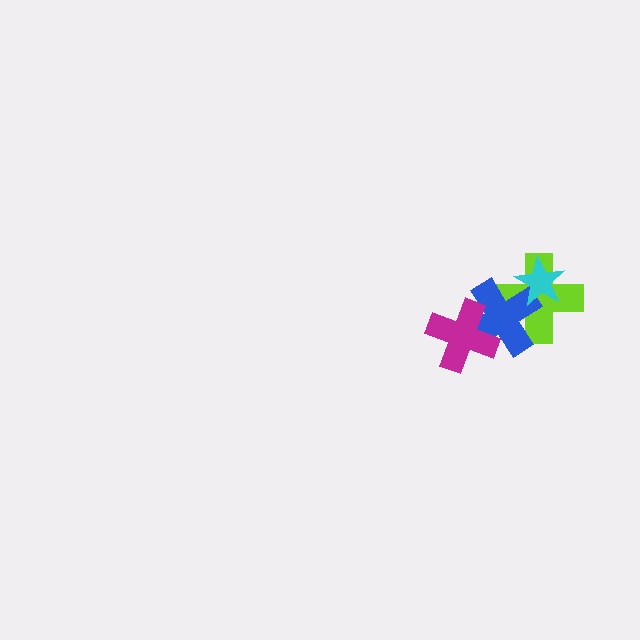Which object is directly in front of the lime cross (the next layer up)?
The blue cross is directly in front of the lime cross.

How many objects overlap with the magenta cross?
1 object overlaps with the magenta cross.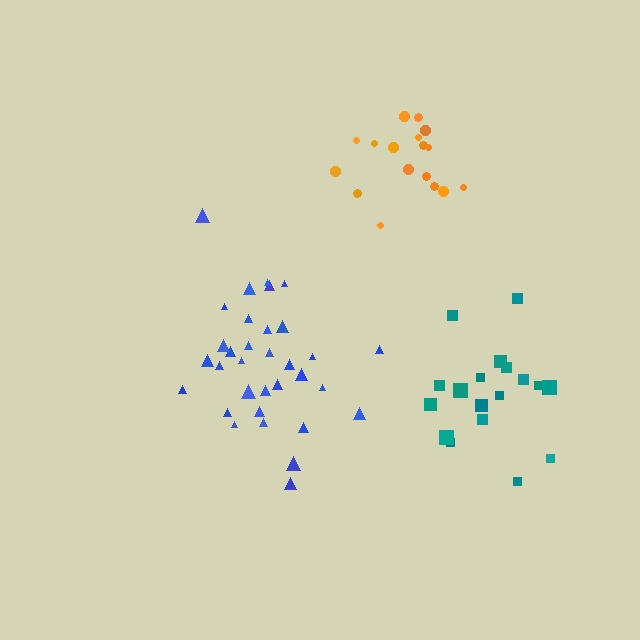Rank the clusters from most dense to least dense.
orange, blue, teal.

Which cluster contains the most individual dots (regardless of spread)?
Blue (33).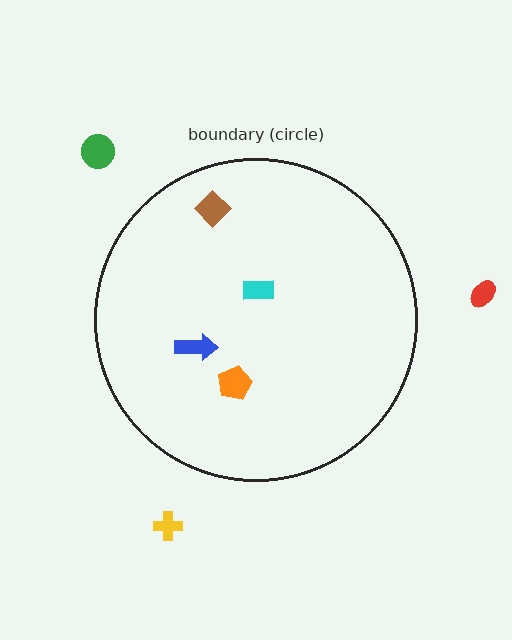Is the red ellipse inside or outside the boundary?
Outside.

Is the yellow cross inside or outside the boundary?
Outside.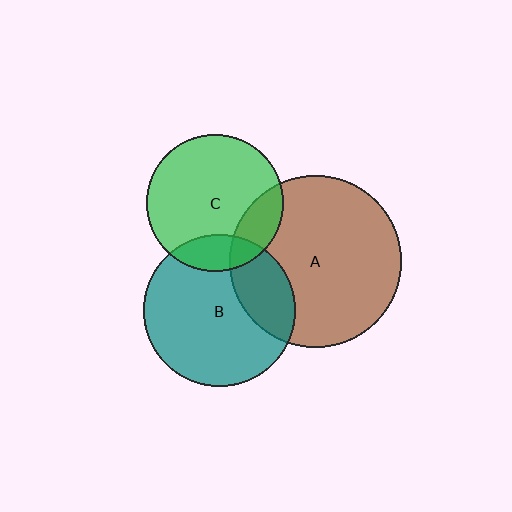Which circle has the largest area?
Circle A (brown).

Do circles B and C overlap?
Yes.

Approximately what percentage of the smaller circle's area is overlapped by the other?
Approximately 15%.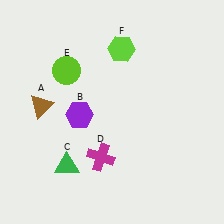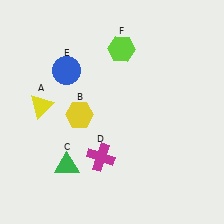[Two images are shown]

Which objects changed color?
A changed from brown to yellow. B changed from purple to yellow. E changed from lime to blue.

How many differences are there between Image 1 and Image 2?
There are 3 differences between the two images.